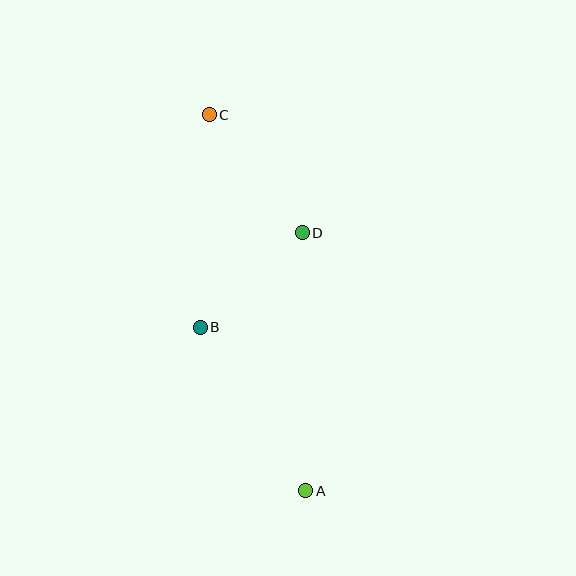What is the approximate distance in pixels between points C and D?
The distance between C and D is approximately 150 pixels.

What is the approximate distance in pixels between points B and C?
The distance between B and C is approximately 213 pixels.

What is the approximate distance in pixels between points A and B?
The distance between A and B is approximately 195 pixels.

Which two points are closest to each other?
Points B and D are closest to each other.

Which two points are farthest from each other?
Points A and C are farthest from each other.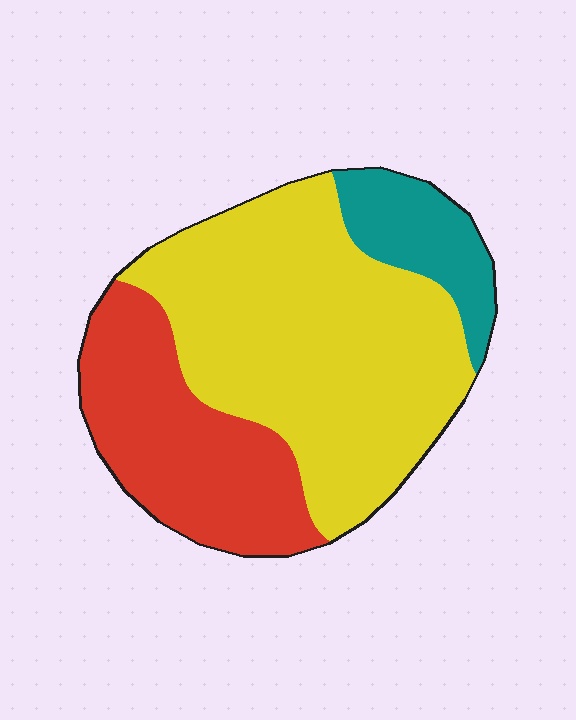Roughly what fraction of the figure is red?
Red takes up about one third (1/3) of the figure.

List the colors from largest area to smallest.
From largest to smallest: yellow, red, teal.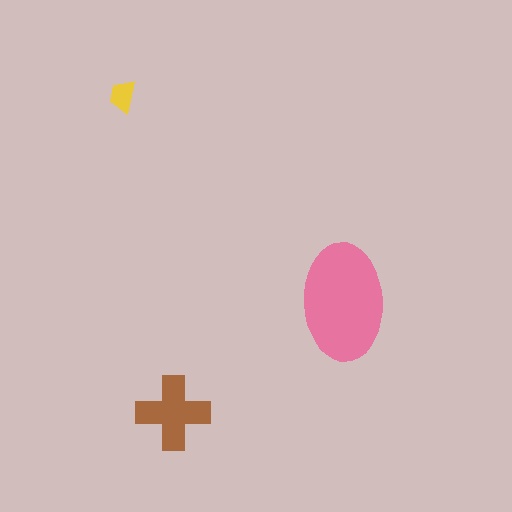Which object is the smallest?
The yellow trapezoid.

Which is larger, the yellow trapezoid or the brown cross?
The brown cross.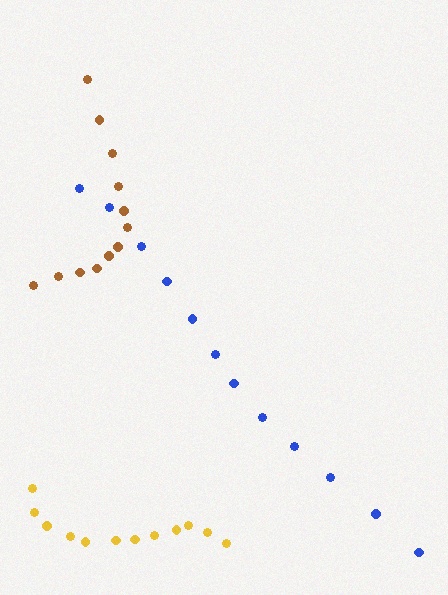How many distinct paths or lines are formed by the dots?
There are 3 distinct paths.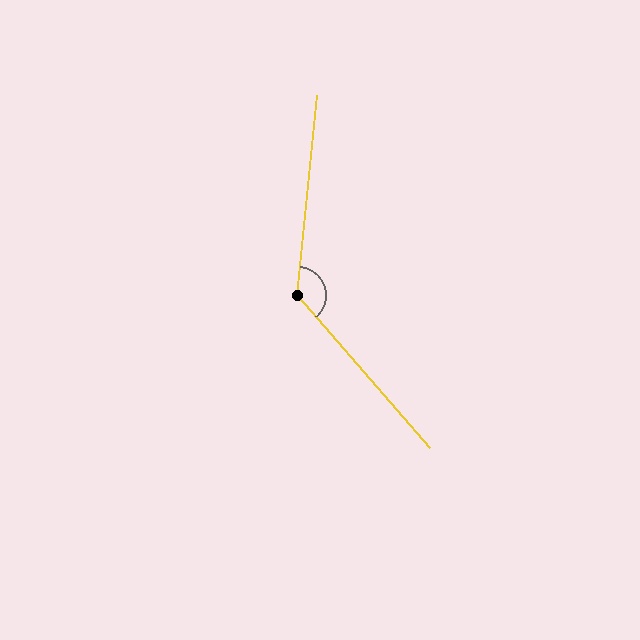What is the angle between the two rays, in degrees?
Approximately 133 degrees.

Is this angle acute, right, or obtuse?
It is obtuse.